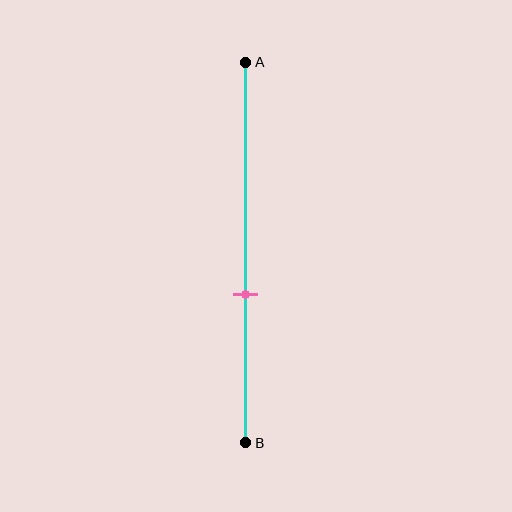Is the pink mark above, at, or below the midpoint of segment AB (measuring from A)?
The pink mark is below the midpoint of segment AB.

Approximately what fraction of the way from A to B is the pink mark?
The pink mark is approximately 60% of the way from A to B.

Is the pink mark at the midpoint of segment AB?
No, the mark is at about 60% from A, not at the 50% midpoint.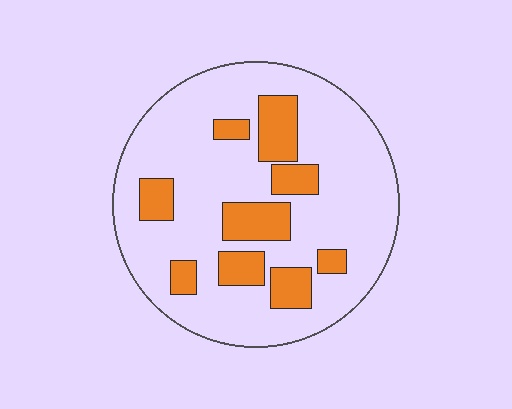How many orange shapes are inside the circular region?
9.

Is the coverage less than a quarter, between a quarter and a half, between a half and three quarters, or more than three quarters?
Less than a quarter.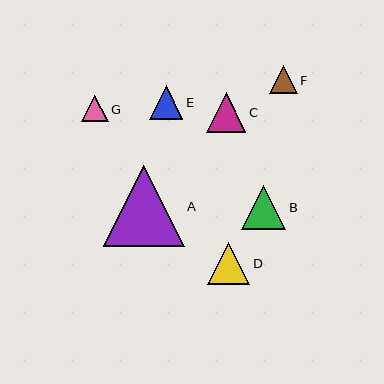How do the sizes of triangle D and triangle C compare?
Triangle D and triangle C are approximately the same size.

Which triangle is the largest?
Triangle A is the largest with a size of approximately 81 pixels.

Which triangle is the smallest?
Triangle G is the smallest with a size of approximately 27 pixels.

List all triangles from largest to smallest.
From largest to smallest: A, B, D, C, E, F, G.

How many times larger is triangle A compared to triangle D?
Triangle A is approximately 1.9 times the size of triangle D.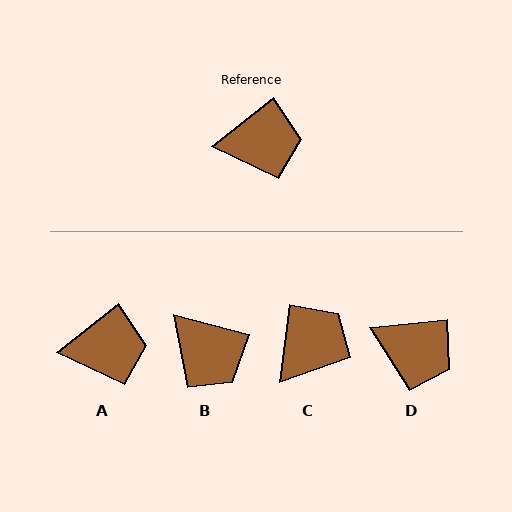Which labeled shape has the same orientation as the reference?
A.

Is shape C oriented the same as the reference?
No, it is off by about 45 degrees.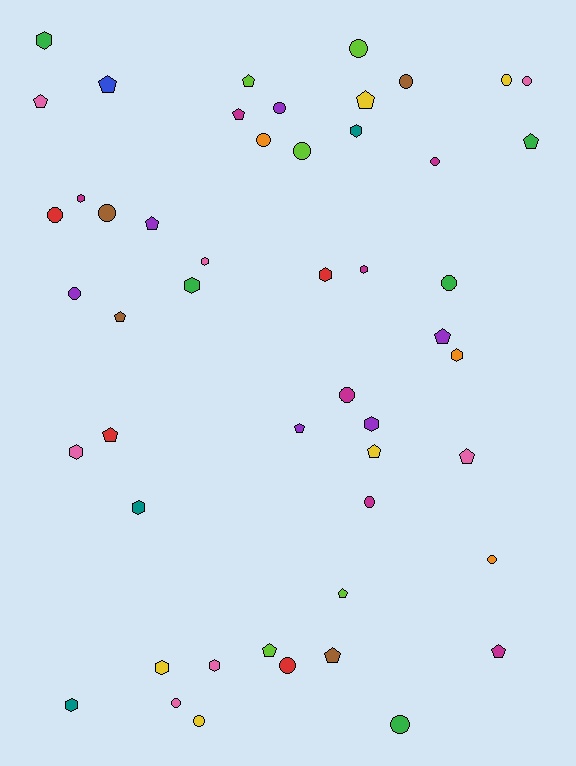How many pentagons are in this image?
There are 17 pentagons.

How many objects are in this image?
There are 50 objects.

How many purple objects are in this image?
There are 6 purple objects.